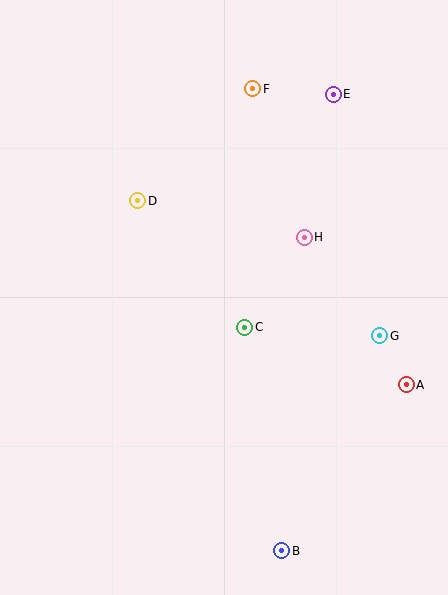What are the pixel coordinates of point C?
Point C is at (245, 327).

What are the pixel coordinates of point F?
Point F is at (253, 89).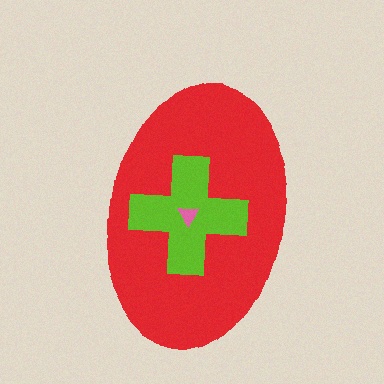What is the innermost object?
The pink triangle.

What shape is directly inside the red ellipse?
The lime cross.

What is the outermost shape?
The red ellipse.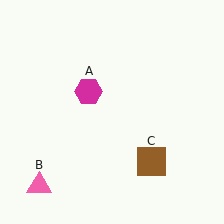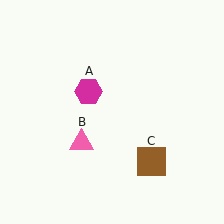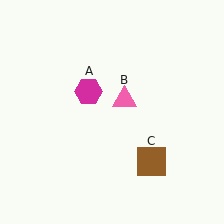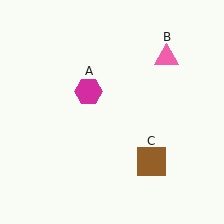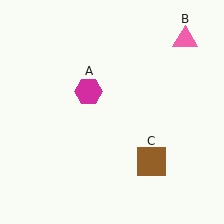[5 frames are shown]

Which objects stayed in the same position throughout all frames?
Magenta hexagon (object A) and brown square (object C) remained stationary.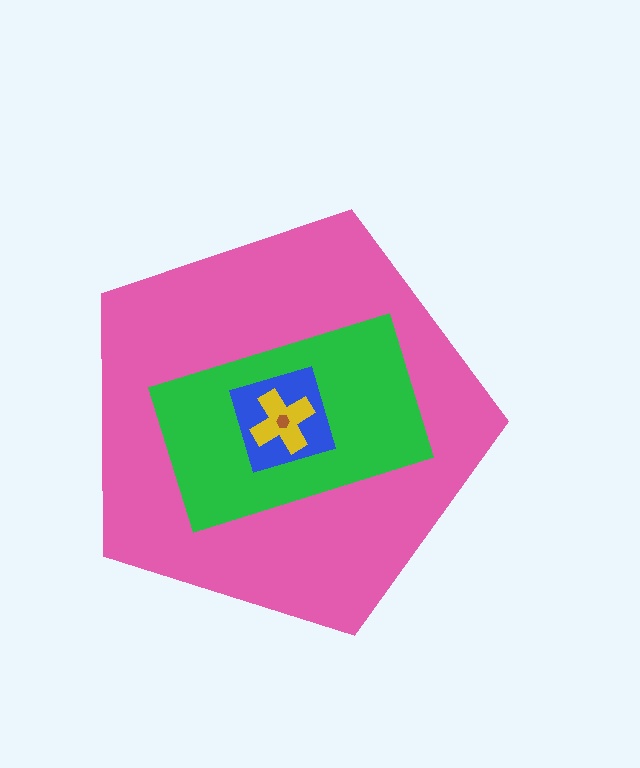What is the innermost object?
The brown hexagon.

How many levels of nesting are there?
5.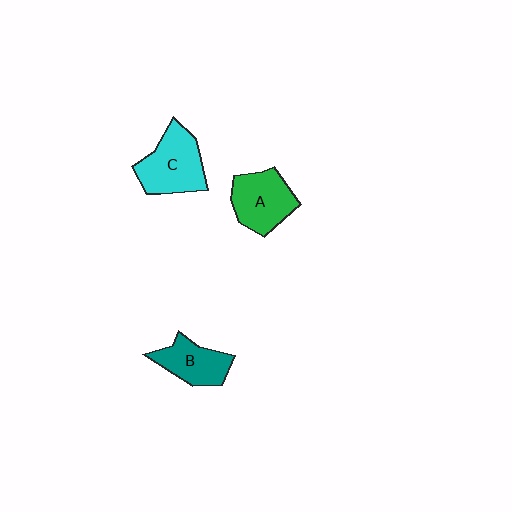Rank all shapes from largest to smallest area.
From largest to smallest: C (cyan), A (green), B (teal).